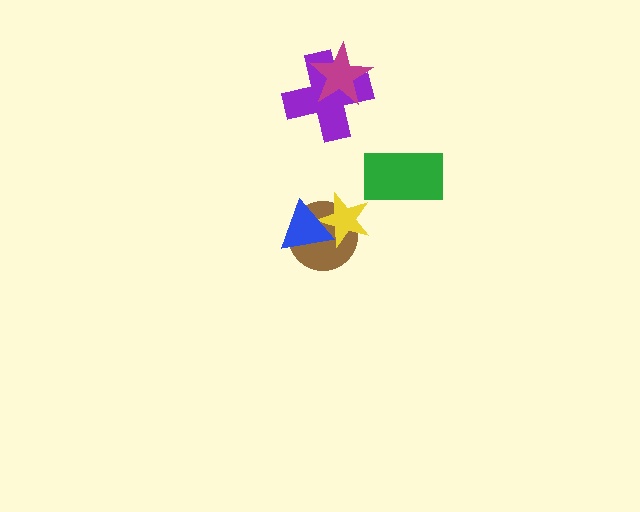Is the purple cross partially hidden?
Yes, it is partially covered by another shape.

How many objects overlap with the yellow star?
2 objects overlap with the yellow star.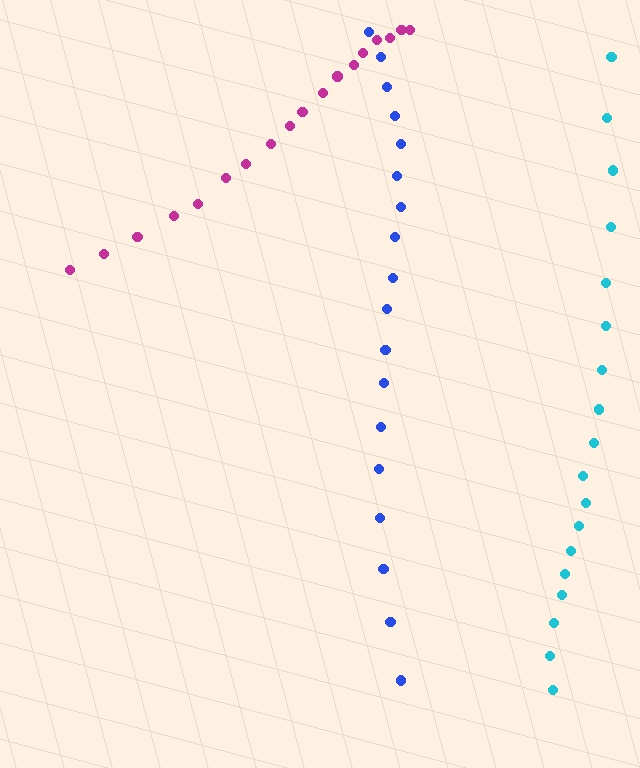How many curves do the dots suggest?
There are 3 distinct paths.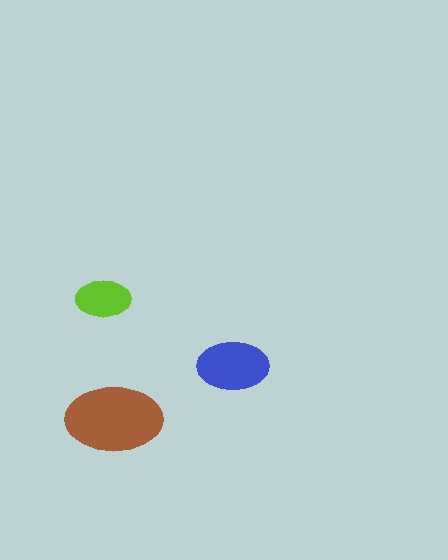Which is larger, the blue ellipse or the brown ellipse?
The brown one.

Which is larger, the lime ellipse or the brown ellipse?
The brown one.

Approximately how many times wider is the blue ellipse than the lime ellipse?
About 1.5 times wider.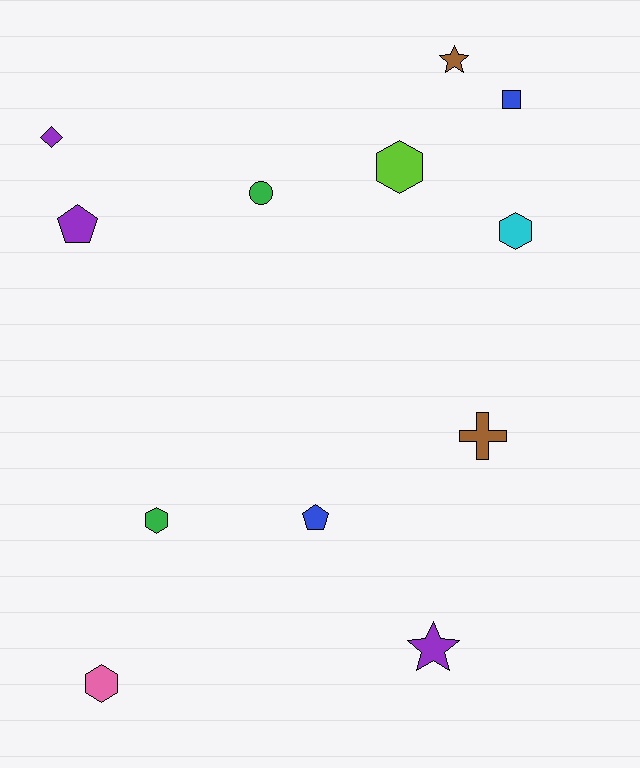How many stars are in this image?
There are 2 stars.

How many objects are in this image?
There are 12 objects.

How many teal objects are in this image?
There are no teal objects.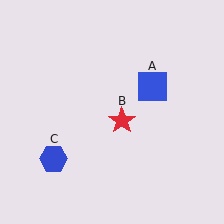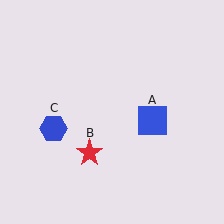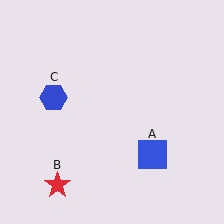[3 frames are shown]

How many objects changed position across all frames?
3 objects changed position: blue square (object A), red star (object B), blue hexagon (object C).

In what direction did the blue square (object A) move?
The blue square (object A) moved down.